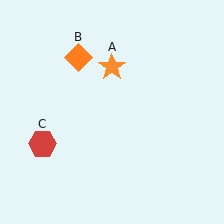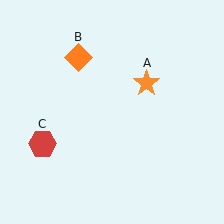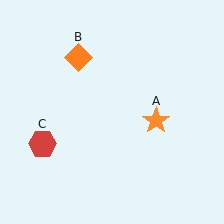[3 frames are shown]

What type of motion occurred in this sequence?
The orange star (object A) rotated clockwise around the center of the scene.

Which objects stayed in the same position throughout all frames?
Orange diamond (object B) and red hexagon (object C) remained stationary.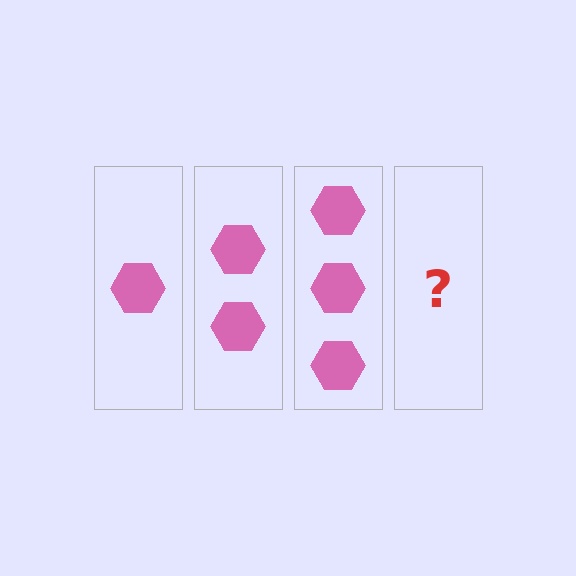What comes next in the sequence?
The next element should be 4 hexagons.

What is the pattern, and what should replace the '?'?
The pattern is that each step adds one more hexagon. The '?' should be 4 hexagons.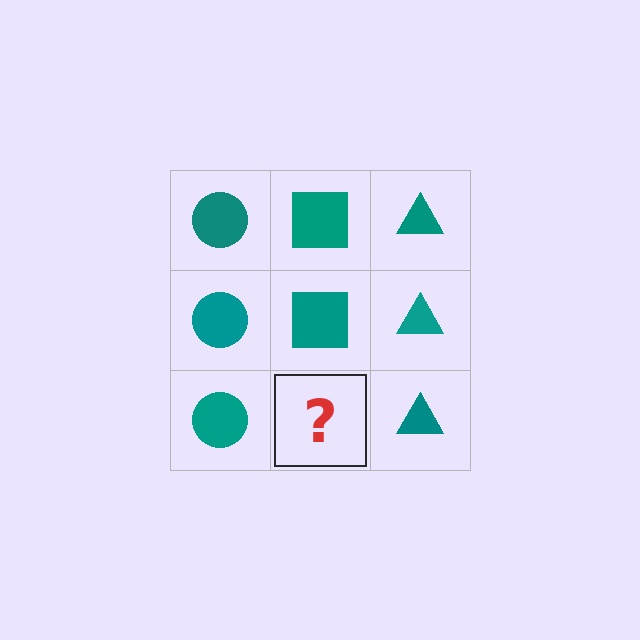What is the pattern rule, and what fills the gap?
The rule is that each column has a consistent shape. The gap should be filled with a teal square.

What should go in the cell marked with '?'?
The missing cell should contain a teal square.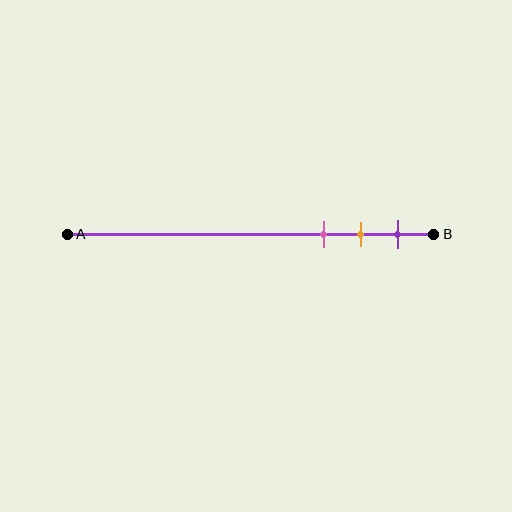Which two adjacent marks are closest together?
The orange and purple marks are the closest adjacent pair.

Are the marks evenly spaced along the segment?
Yes, the marks are approximately evenly spaced.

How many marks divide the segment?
There are 3 marks dividing the segment.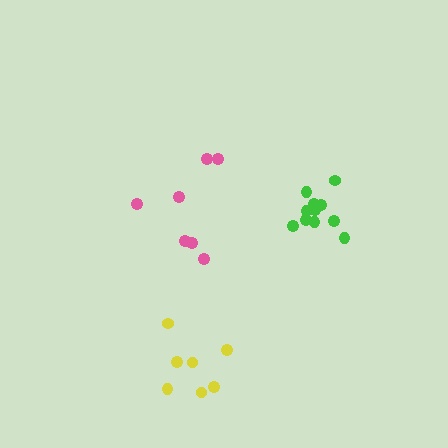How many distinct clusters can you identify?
There are 3 distinct clusters.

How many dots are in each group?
Group 1: 11 dots, Group 2: 7 dots, Group 3: 7 dots (25 total).